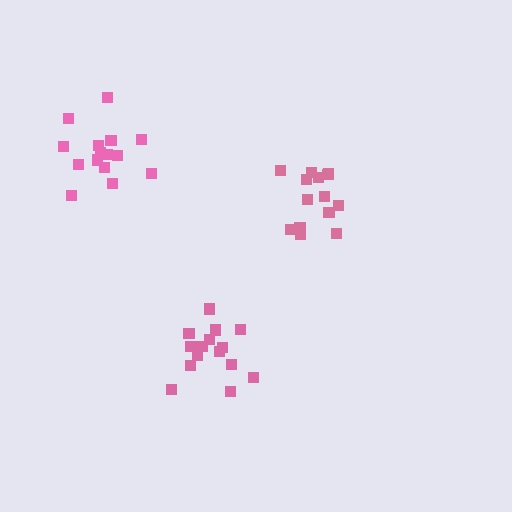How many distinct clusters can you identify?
There are 3 distinct clusters.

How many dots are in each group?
Group 1: 15 dots, Group 2: 15 dots, Group 3: 14 dots (44 total).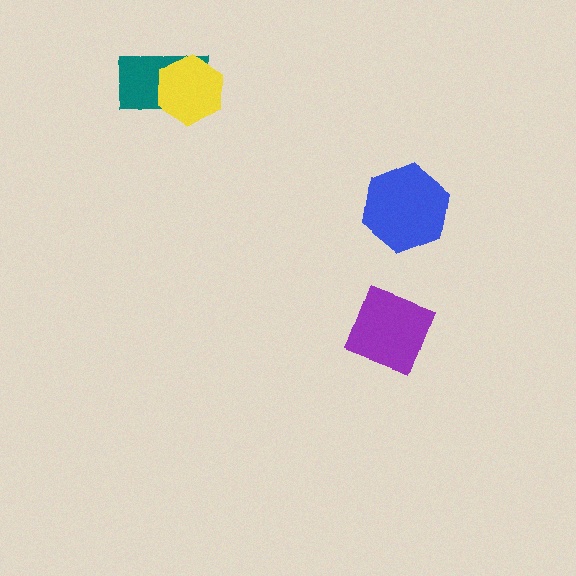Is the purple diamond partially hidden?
No, no other shape covers it.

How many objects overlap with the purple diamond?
0 objects overlap with the purple diamond.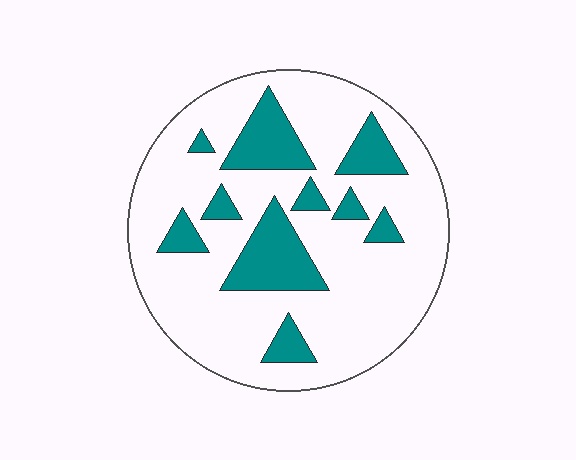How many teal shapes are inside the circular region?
10.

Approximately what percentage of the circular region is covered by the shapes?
Approximately 20%.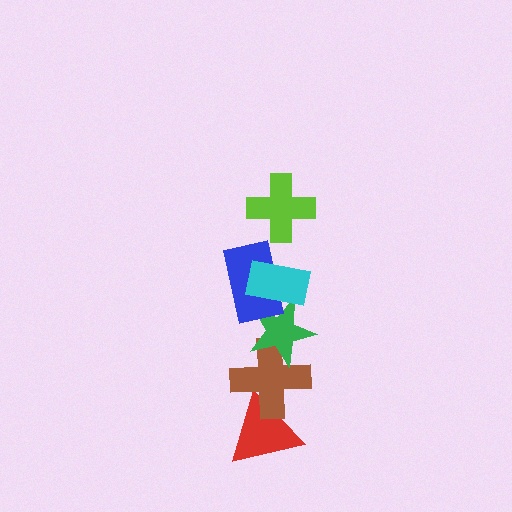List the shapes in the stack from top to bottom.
From top to bottom: the lime cross, the cyan rectangle, the blue rectangle, the green star, the brown cross, the red triangle.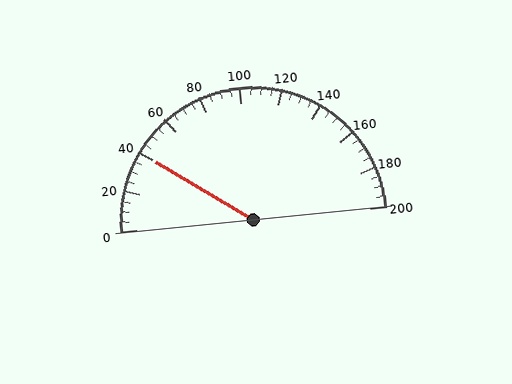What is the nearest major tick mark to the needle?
The nearest major tick mark is 40.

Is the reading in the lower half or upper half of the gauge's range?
The reading is in the lower half of the range (0 to 200).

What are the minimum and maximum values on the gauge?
The gauge ranges from 0 to 200.